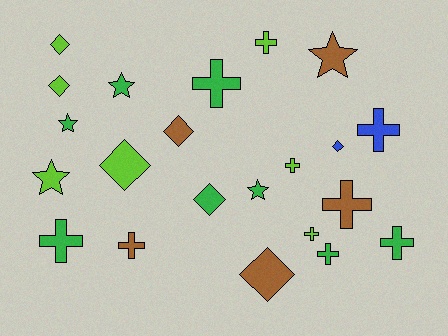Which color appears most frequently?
Green, with 8 objects.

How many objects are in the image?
There are 22 objects.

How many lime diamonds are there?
There are 3 lime diamonds.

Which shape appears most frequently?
Cross, with 10 objects.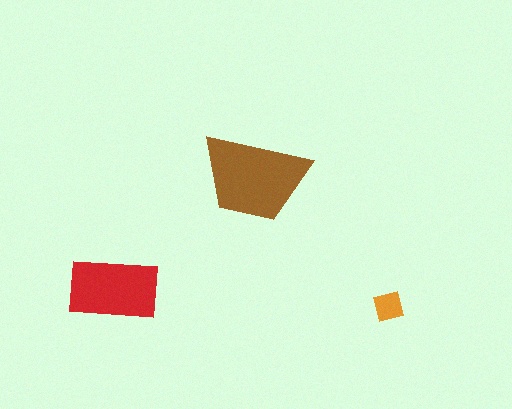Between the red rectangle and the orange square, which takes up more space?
The red rectangle.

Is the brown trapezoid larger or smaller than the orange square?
Larger.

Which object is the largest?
The brown trapezoid.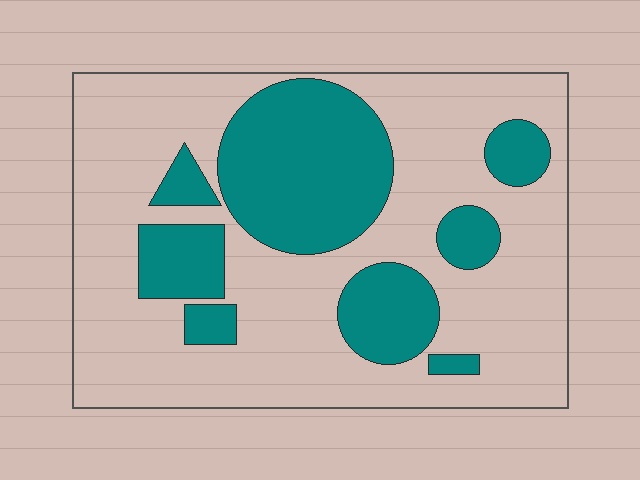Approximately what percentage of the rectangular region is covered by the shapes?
Approximately 30%.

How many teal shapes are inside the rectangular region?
8.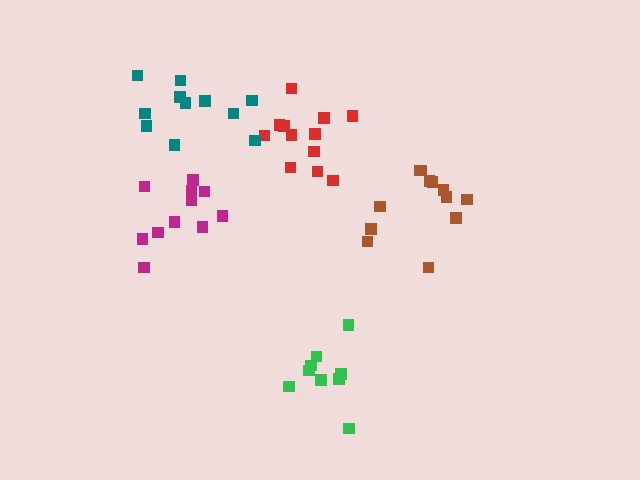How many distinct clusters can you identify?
There are 5 distinct clusters.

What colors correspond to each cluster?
The clusters are colored: red, brown, teal, magenta, green.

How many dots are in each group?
Group 1: 12 dots, Group 2: 12 dots, Group 3: 11 dots, Group 4: 11 dots, Group 5: 9 dots (55 total).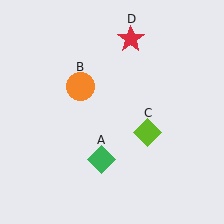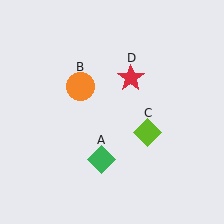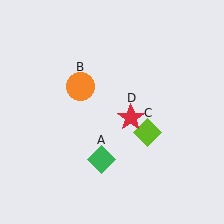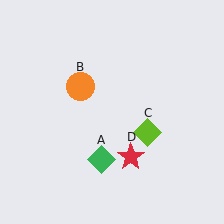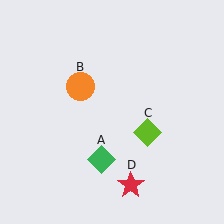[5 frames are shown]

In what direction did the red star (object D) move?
The red star (object D) moved down.